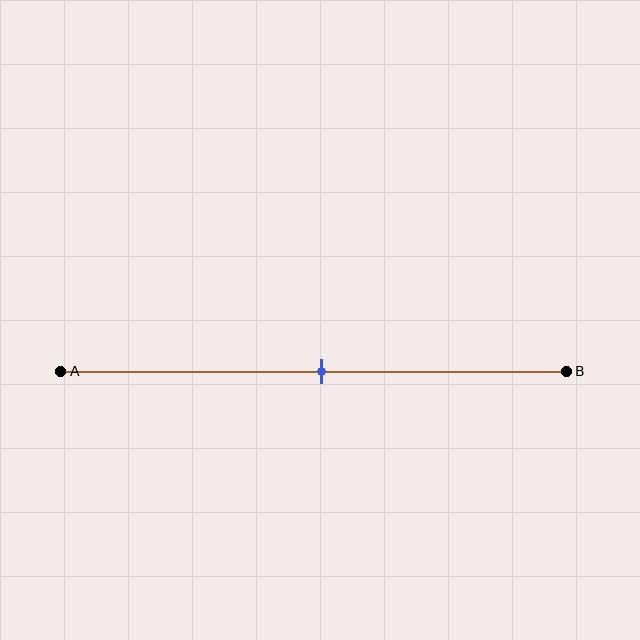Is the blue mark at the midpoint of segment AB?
Yes, the mark is approximately at the midpoint.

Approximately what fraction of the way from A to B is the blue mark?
The blue mark is approximately 50% of the way from A to B.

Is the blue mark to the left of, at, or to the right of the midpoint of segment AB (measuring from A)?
The blue mark is approximately at the midpoint of segment AB.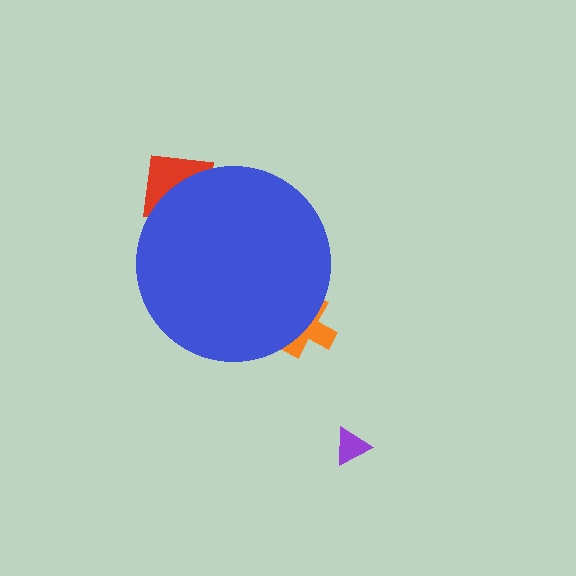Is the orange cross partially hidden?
Yes, the orange cross is partially hidden behind the blue circle.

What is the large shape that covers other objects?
A blue circle.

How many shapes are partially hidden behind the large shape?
2 shapes are partially hidden.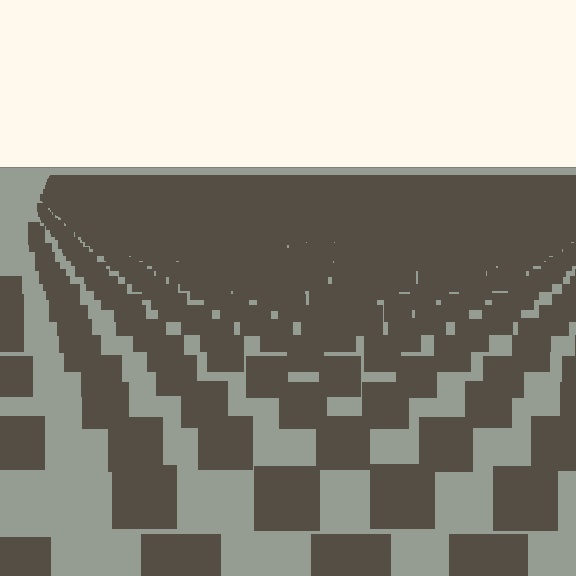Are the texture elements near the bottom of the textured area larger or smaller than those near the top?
Larger. Near the bottom, elements are closer to the viewer and appear at a bigger on-screen size.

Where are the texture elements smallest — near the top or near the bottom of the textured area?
Near the top.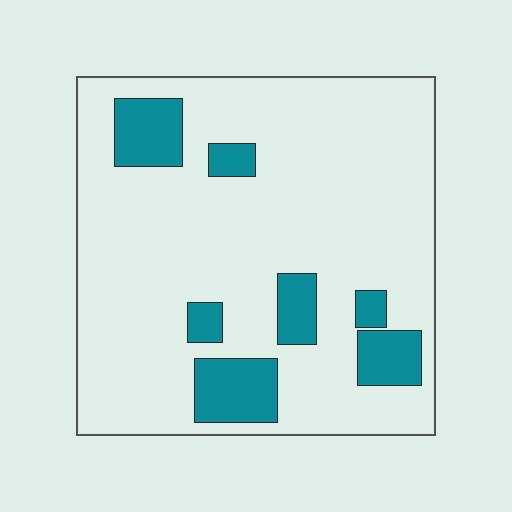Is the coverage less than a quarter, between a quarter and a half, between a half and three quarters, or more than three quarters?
Less than a quarter.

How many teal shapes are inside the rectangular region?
7.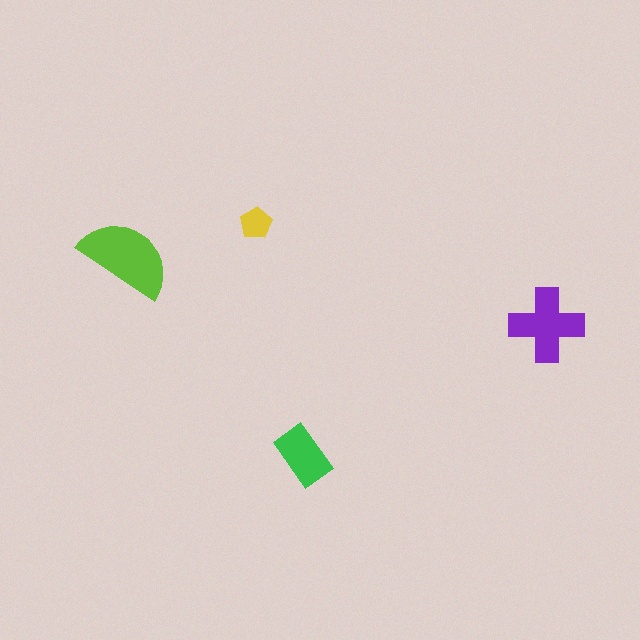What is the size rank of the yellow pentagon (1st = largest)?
4th.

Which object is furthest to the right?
The purple cross is rightmost.